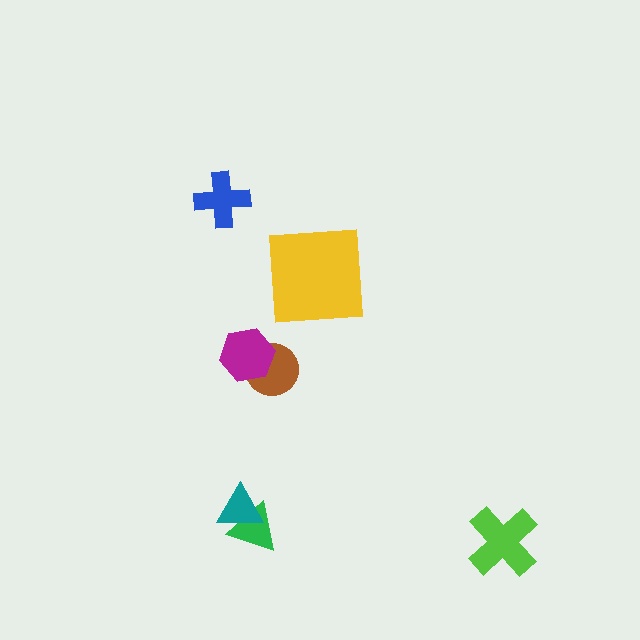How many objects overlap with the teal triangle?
1 object overlaps with the teal triangle.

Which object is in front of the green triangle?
The teal triangle is in front of the green triangle.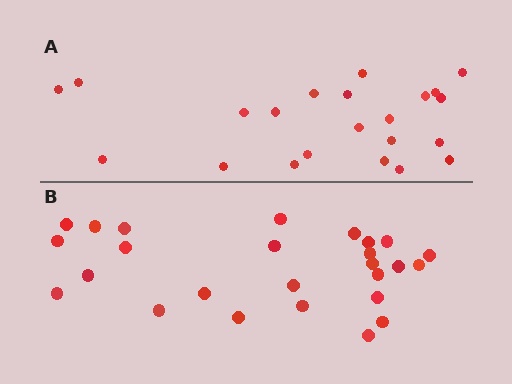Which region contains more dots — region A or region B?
Region B (the bottom region) has more dots.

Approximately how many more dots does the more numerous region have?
Region B has about 4 more dots than region A.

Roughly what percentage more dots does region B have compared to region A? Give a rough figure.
About 20% more.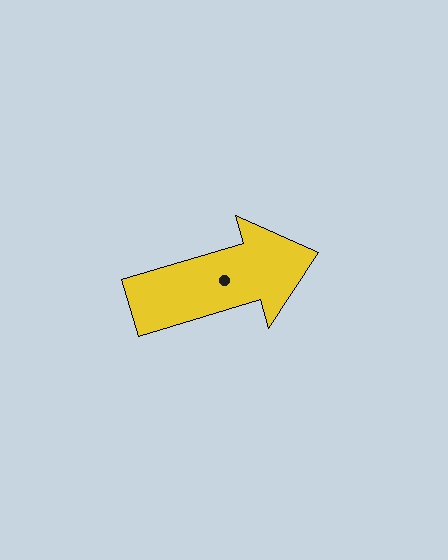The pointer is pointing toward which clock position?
Roughly 2 o'clock.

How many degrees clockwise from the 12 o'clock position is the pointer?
Approximately 74 degrees.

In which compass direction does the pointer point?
East.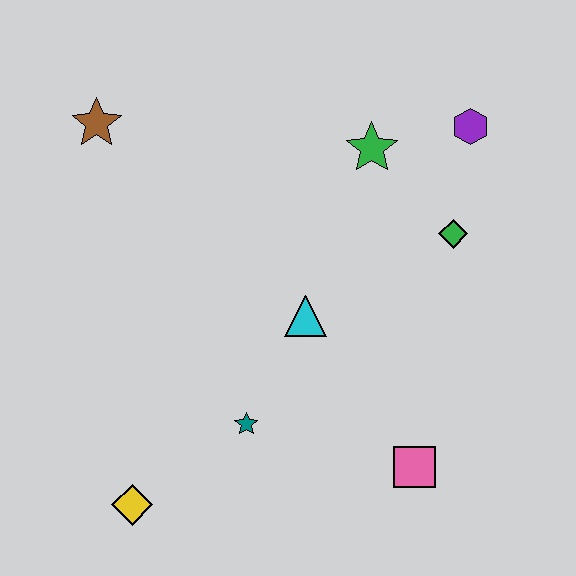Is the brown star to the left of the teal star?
Yes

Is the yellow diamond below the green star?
Yes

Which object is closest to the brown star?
The green star is closest to the brown star.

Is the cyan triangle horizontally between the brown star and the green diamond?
Yes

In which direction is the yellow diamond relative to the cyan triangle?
The yellow diamond is below the cyan triangle.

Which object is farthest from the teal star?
The purple hexagon is farthest from the teal star.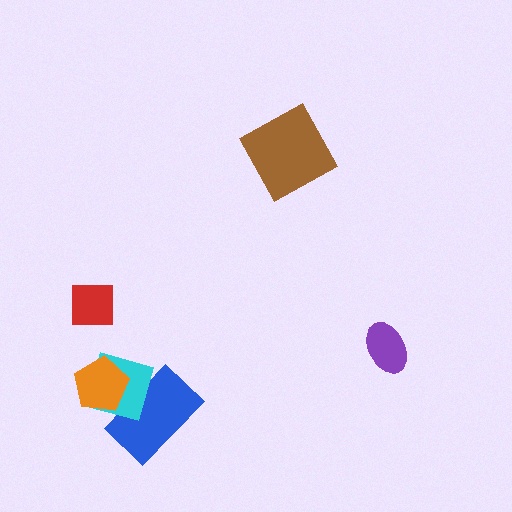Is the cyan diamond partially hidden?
Yes, it is partially covered by another shape.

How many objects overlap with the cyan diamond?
2 objects overlap with the cyan diamond.